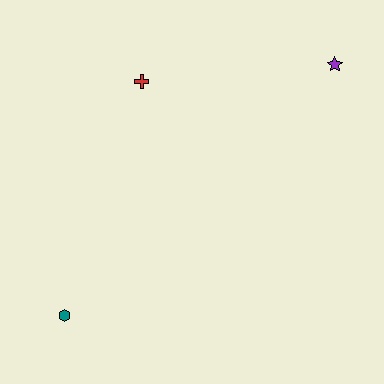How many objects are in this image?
There are 3 objects.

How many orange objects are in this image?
There are no orange objects.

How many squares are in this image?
There are no squares.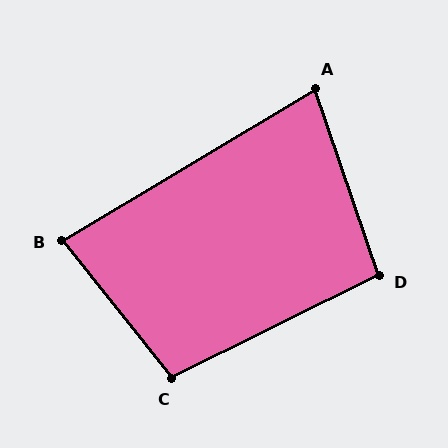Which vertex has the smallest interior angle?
A, at approximately 78 degrees.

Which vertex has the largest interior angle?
C, at approximately 102 degrees.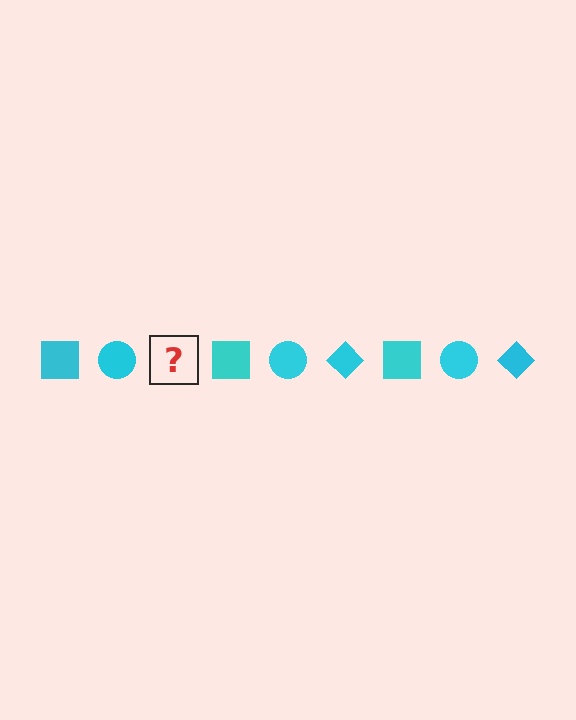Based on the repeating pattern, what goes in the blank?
The blank should be a cyan diamond.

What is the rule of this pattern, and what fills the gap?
The rule is that the pattern cycles through square, circle, diamond shapes in cyan. The gap should be filled with a cyan diamond.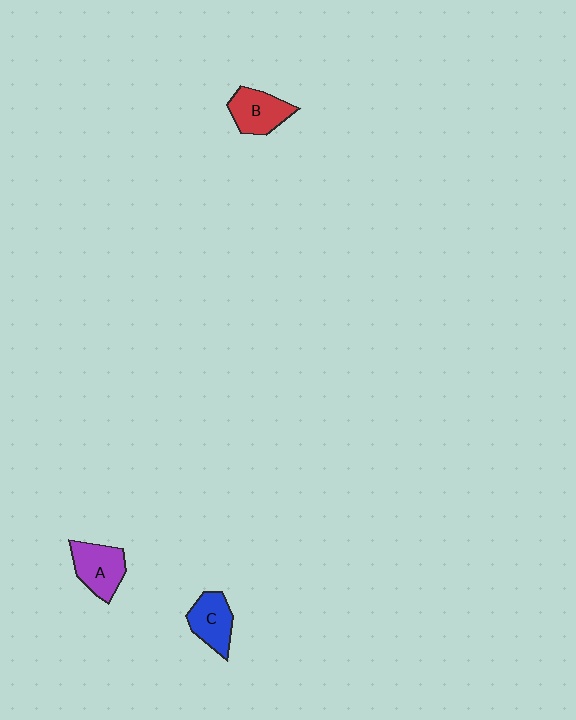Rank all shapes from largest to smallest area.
From largest to smallest: A (purple), B (red), C (blue).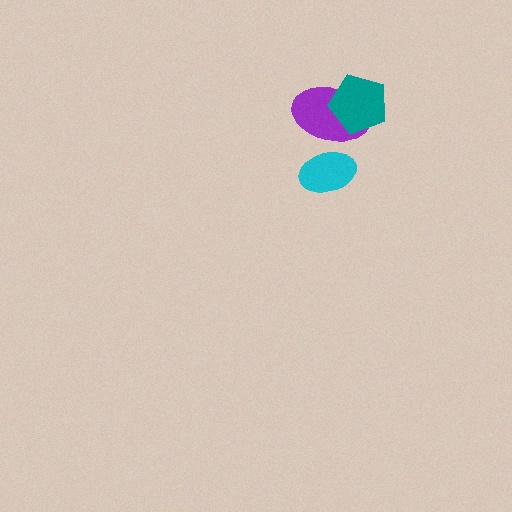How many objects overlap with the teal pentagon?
1 object overlaps with the teal pentagon.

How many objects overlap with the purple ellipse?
2 objects overlap with the purple ellipse.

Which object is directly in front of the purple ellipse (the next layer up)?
The teal pentagon is directly in front of the purple ellipse.